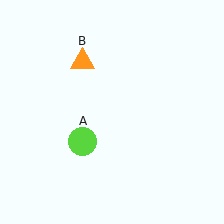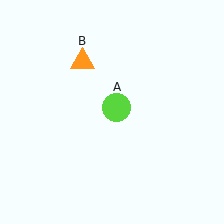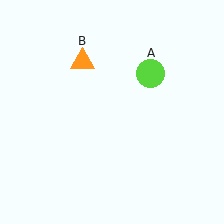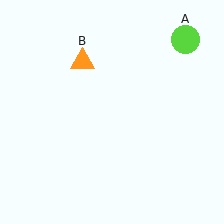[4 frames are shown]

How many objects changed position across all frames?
1 object changed position: lime circle (object A).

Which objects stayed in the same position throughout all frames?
Orange triangle (object B) remained stationary.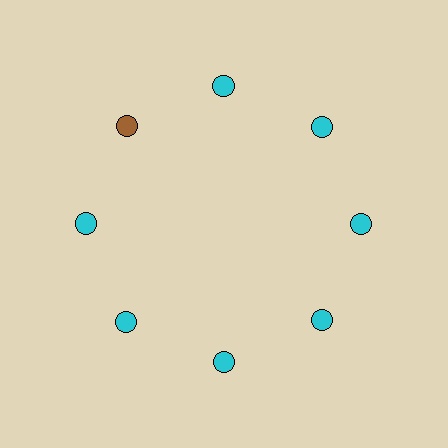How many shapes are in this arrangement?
There are 8 shapes arranged in a ring pattern.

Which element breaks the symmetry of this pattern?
The brown circle at roughly the 10 o'clock position breaks the symmetry. All other shapes are cyan circles.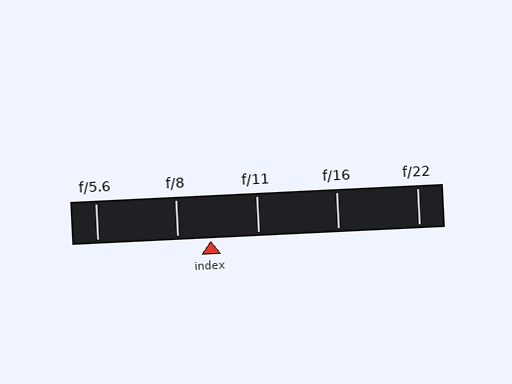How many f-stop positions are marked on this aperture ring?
There are 5 f-stop positions marked.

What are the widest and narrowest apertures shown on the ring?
The widest aperture shown is f/5.6 and the narrowest is f/22.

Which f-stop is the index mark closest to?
The index mark is closest to f/8.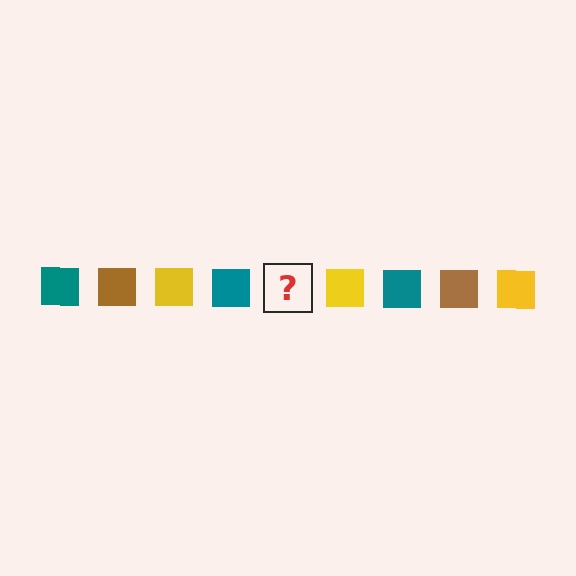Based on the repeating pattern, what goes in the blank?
The blank should be a brown square.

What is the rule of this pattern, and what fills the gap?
The rule is that the pattern cycles through teal, brown, yellow squares. The gap should be filled with a brown square.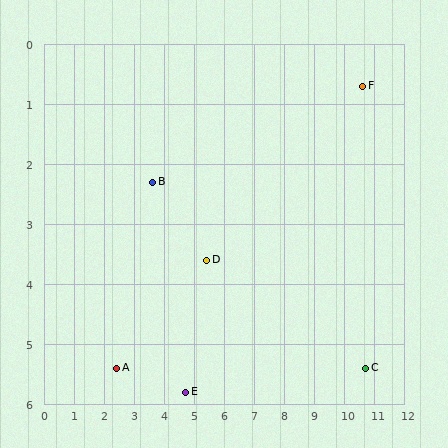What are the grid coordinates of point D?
Point D is at approximately (5.4, 3.6).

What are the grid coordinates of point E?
Point E is at approximately (4.7, 5.8).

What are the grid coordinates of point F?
Point F is at approximately (10.6, 0.7).